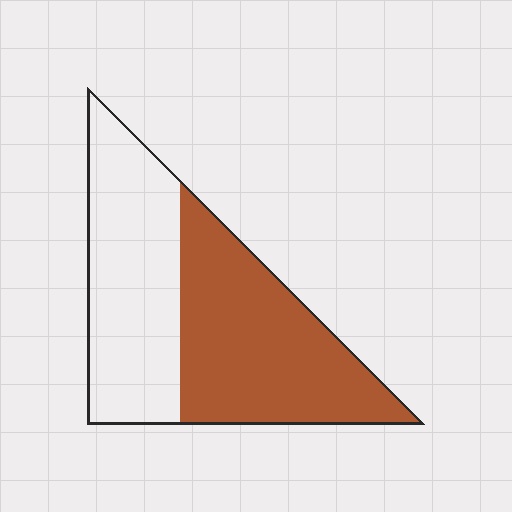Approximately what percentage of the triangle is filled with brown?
Approximately 55%.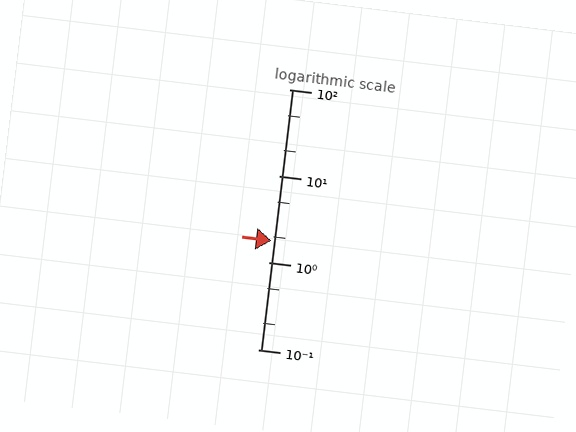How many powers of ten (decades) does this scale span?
The scale spans 3 decades, from 0.1 to 100.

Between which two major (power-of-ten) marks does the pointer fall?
The pointer is between 1 and 10.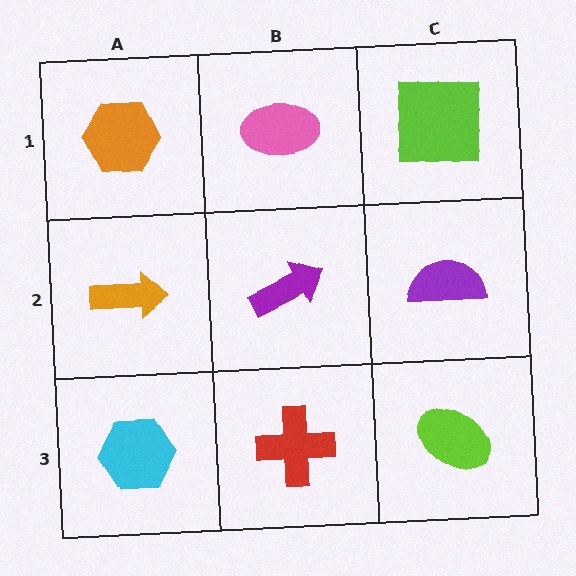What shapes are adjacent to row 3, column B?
A purple arrow (row 2, column B), a cyan hexagon (row 3, column A), a lime ellipse (row 3, column C).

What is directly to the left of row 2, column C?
A purple arrow.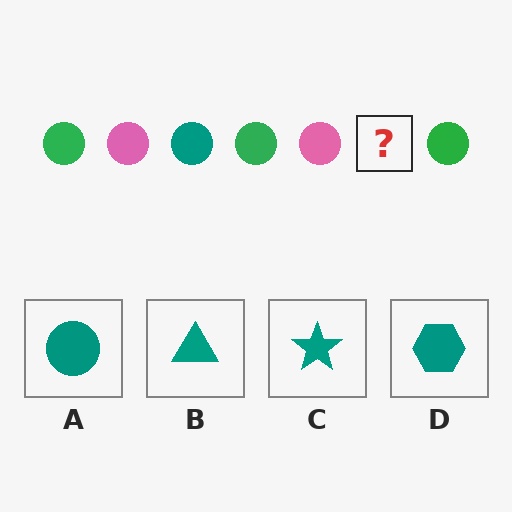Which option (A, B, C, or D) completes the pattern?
A.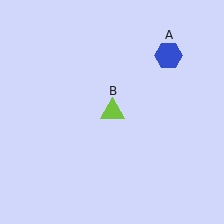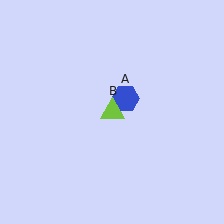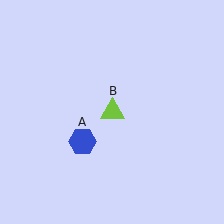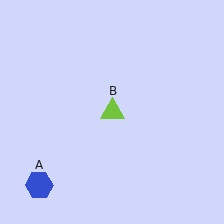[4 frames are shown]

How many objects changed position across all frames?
1 object changed position: blue hexagon (object A).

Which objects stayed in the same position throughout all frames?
Lime triangle (object B) remained stationary.